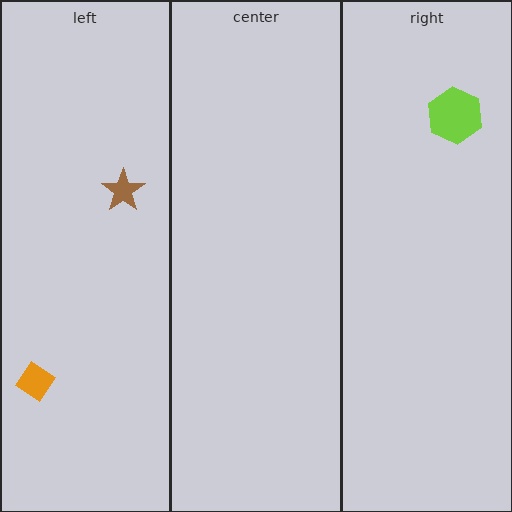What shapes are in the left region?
The orange diamond, the brown star.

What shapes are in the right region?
The lime hexagon.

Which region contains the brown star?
The left region.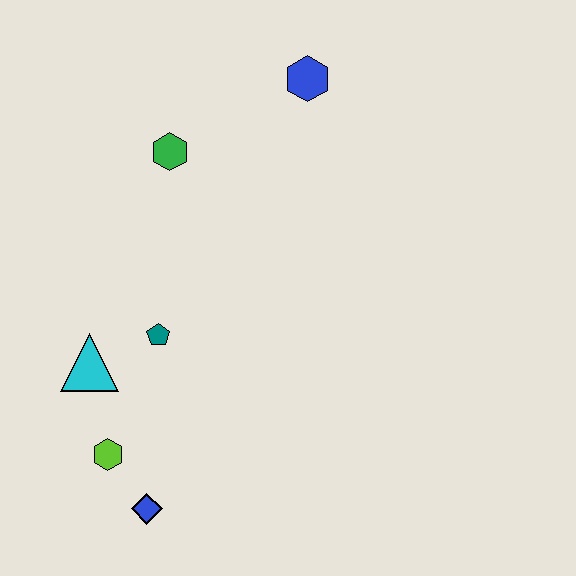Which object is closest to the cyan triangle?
The teal pentagon is closest to the cyan triangle.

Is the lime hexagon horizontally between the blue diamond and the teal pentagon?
No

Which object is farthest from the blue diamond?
The blue hexagon is farthest from the blue diamond.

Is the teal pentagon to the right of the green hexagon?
No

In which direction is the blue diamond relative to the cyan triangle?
The blue diamond is below the cyan triangle.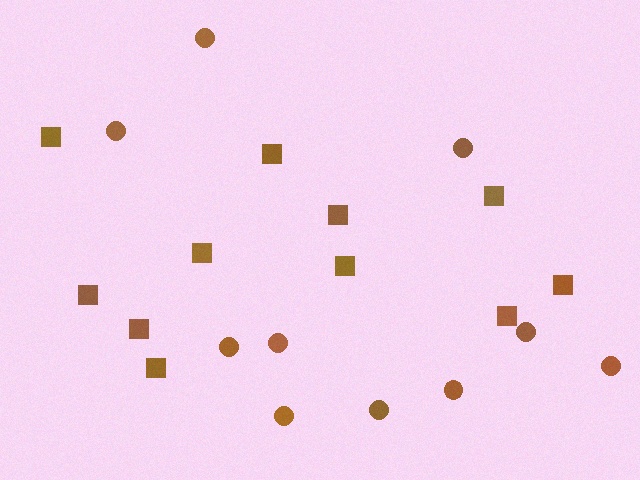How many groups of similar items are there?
There are 2 groups: one group of squares (11) and one group of circles (10).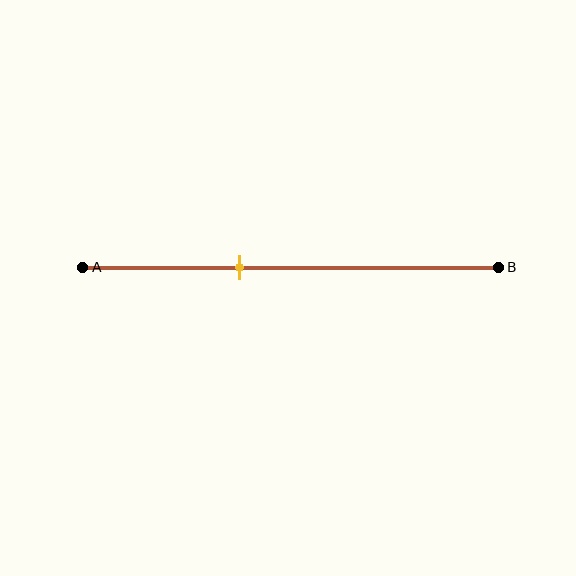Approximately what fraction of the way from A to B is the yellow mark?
The yellow mark is approximately 40% of the way from A to B.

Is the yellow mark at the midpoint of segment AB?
No, the mark is at about 40% from A, not at the 50% midpoint.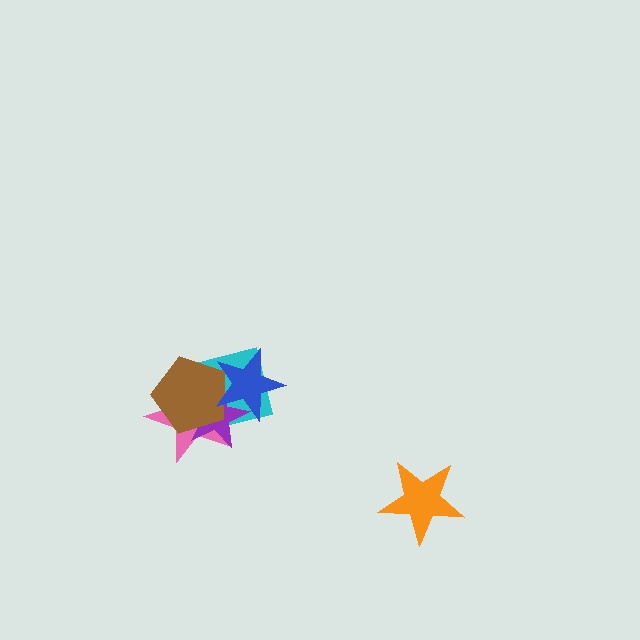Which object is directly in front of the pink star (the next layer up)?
The purple star is directly in front of the pink star.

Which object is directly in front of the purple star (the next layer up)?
The brown pentagon is directly in front of the purple star.